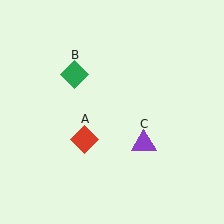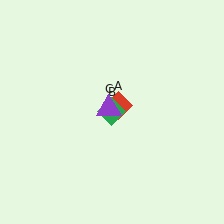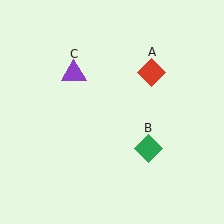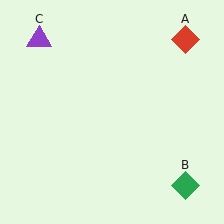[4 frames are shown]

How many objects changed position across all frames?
3 objects changed position: red diamond (object A), green diamond (object B), purple triangle (object C).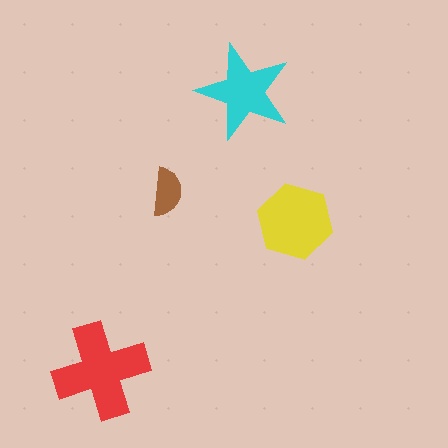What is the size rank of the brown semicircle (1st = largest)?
4th.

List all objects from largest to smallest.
The red cross, the yellow hexagon, the cyan star, the brown semicircle.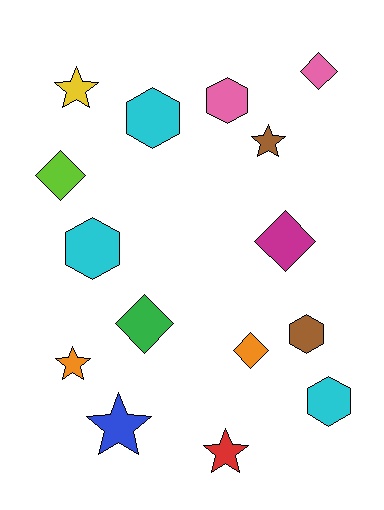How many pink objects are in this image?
There are 2 pink objects.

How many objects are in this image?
There are 15 objects.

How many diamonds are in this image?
There are 5 diamonds.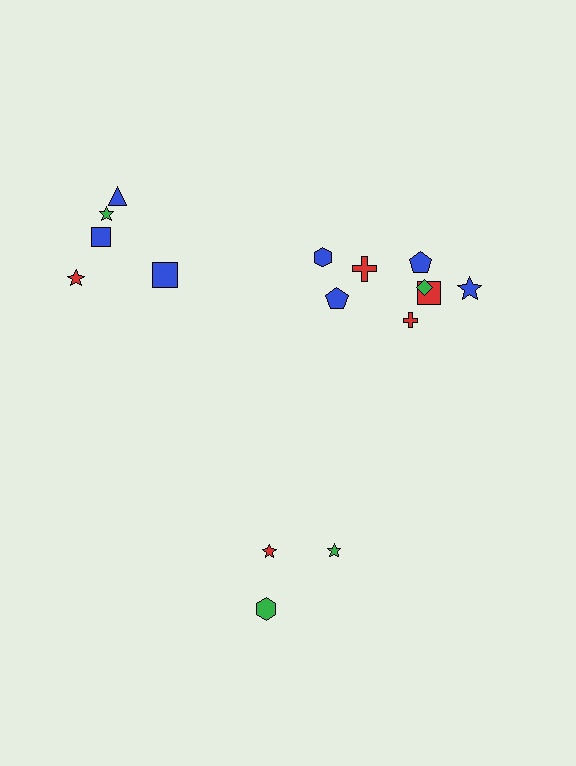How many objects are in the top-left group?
There are 5 objects.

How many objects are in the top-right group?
There are 8 objects.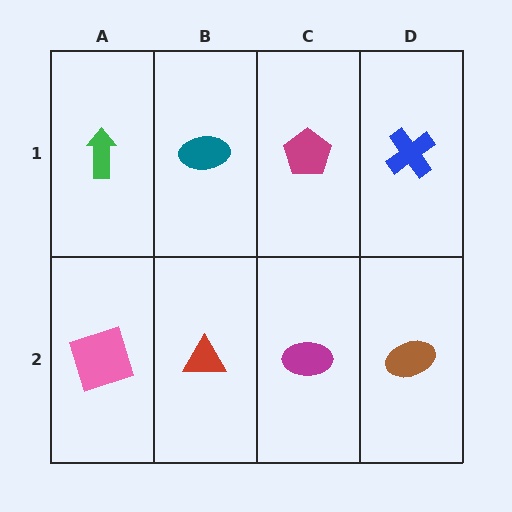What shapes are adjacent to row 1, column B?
A red triangle (row 2, column B), a green arrow (row 1, column A), a magenta pentagon (row 1, column C).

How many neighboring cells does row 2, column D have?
2.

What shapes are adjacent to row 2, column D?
A blue cross (row 1, column D), a magenta ellipse (row 2, column C).